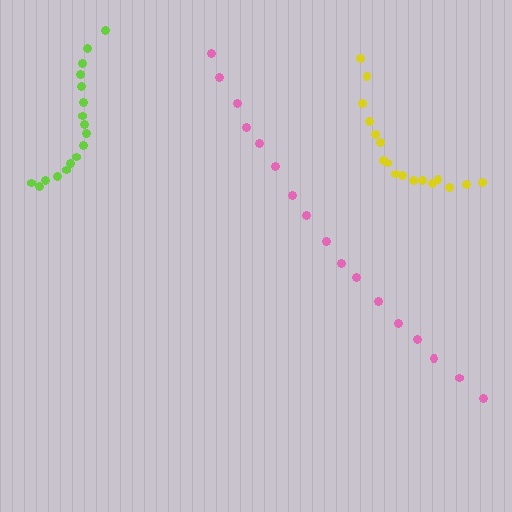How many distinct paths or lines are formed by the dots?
There are 3 distinct paths.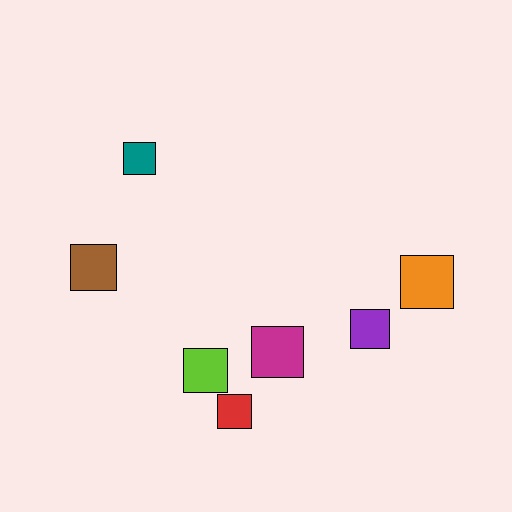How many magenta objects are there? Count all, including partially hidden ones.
There is 1 magenta object.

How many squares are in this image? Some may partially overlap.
There are 7 squares.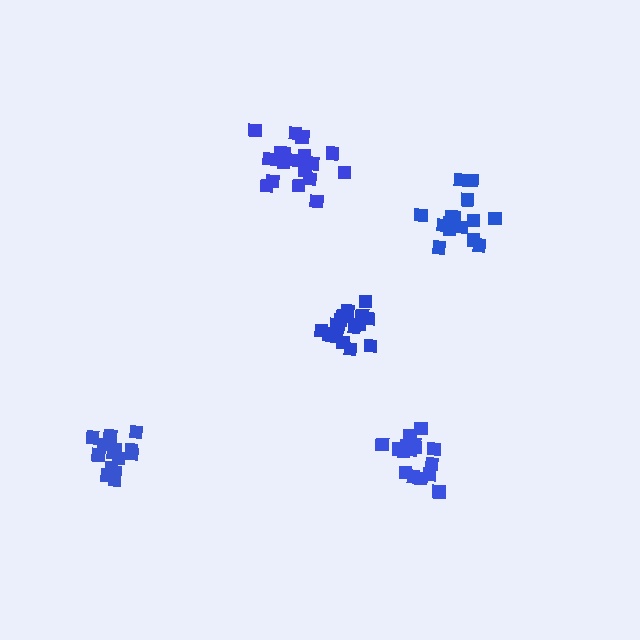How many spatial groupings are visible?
There are 5 spatial groupings.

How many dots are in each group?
Group 1: 19 dots, Group 2: 20 dots, Group 3: 15 dots, Group 4: 16 dots, Group 5: 16 dots (86 total).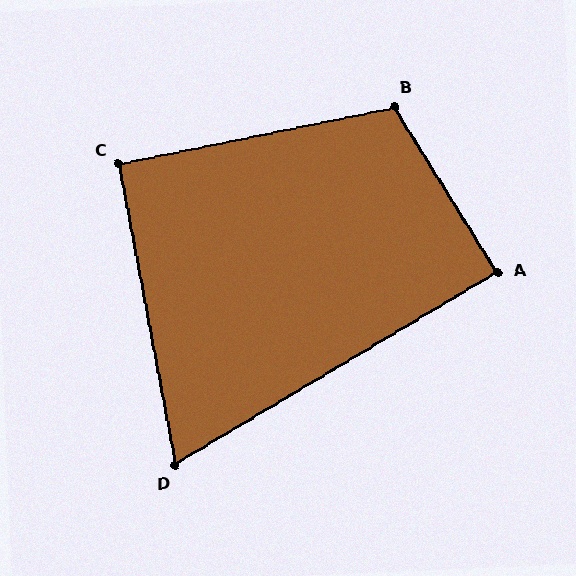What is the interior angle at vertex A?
Approximately 89 degrees (approximately right).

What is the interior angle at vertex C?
Approximately 91 degrees (approximately right).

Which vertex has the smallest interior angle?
D, at approximately 70 degrees.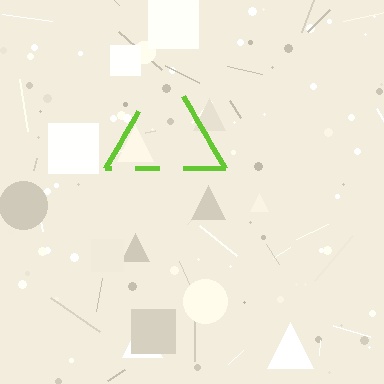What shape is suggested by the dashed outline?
The dashed outline suggests a triangle.